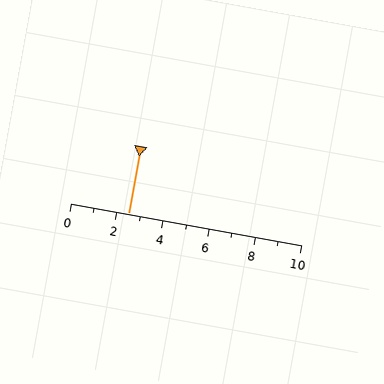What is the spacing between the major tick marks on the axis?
The major ticks are spaced 2 apart.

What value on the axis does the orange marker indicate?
The marker indicates approximately 2.5.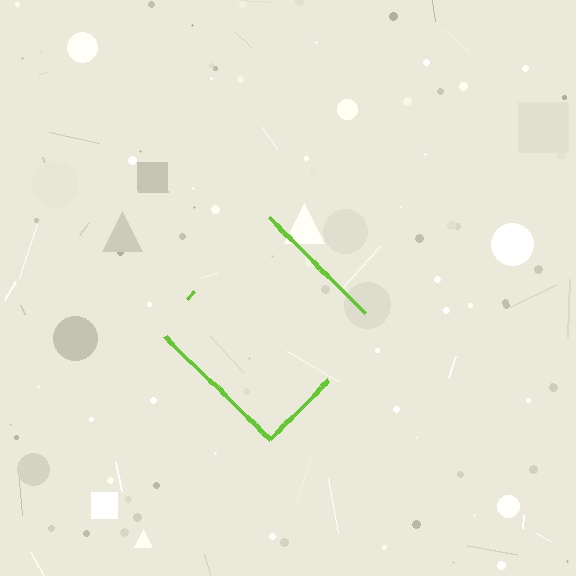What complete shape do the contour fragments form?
The contour fragments form a diamond.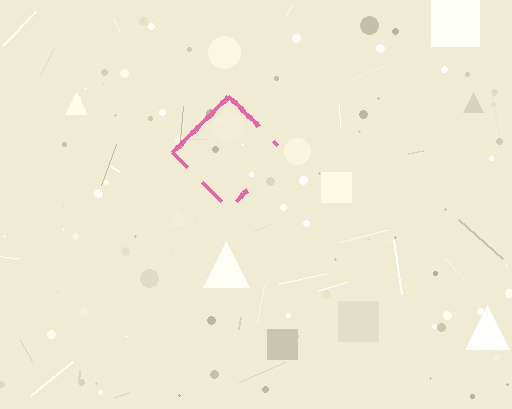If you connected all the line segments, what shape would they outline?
They would outline a diamond.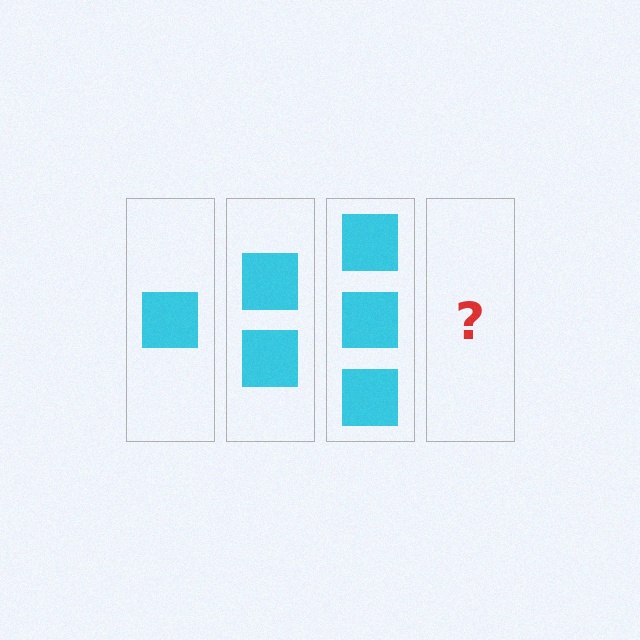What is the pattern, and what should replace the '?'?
The pattern is that each step adds one more square. The '?' should be 4 squares.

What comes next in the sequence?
The next element should be 4 squares.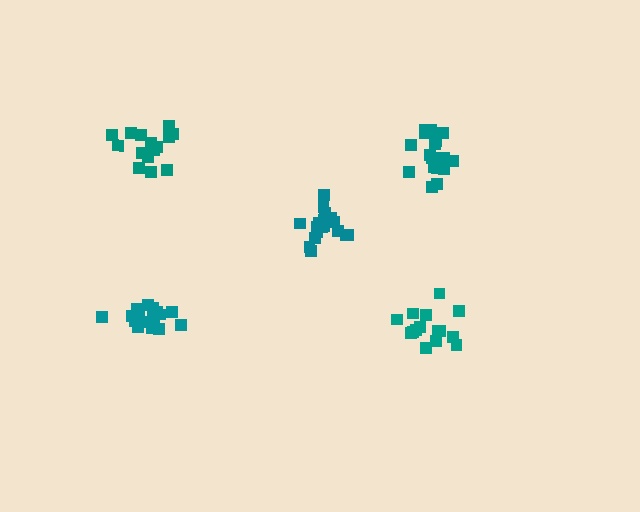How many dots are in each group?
Group 1: 15 dots, Group 2: 20 dots, Group 3: 18 dots, Group 4: 20 dots, Group 5: 15 dots (88 total).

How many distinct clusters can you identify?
There are 5 distinct clusters.